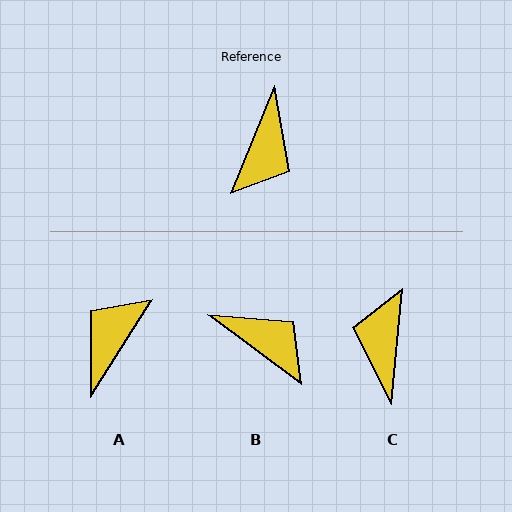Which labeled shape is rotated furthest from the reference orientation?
A, about 170 degrees away.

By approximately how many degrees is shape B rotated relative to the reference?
Approximately 76 degrees counter-clockwise.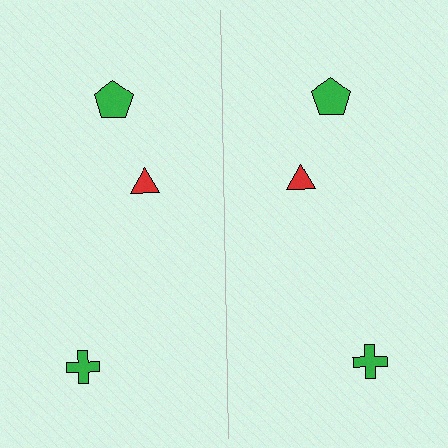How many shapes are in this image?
There are 6 shapes in this image.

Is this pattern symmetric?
Yes, this pattern has bilateral (reflection) symmetry.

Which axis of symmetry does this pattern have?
The pattern has a vertical axis of symmetry running through the center of the image.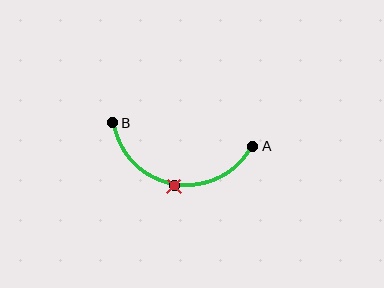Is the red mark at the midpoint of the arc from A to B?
Yes. The red mark lies on the arc at equal arc-length from both A and B — it is the arc midpoint.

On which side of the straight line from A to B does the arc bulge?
The arc bulges below the straight line connecting A and B.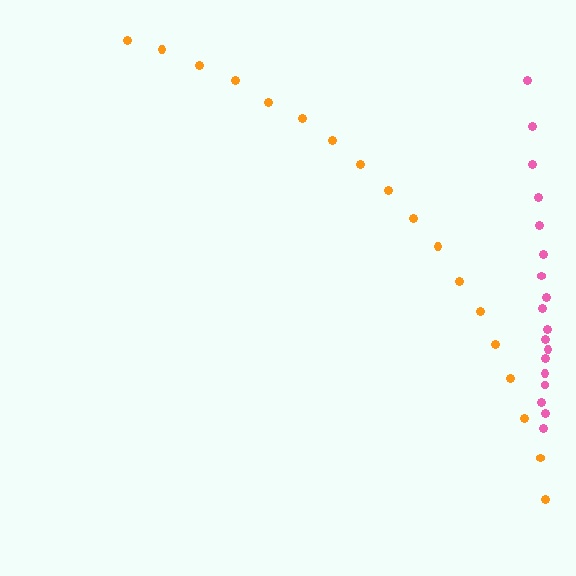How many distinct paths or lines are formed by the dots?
There are 2 distinct paths.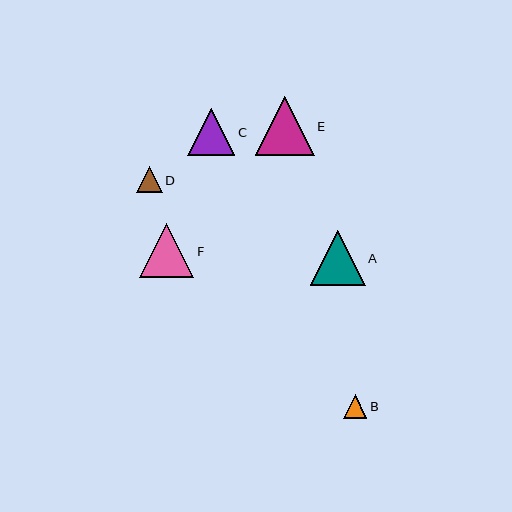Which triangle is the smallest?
Triangle B is the smallest with a size of approximately 23 pixels.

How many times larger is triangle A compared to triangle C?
Triangle A is approximately 1.2 times the size of triangle C.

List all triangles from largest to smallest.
From largest to smallest: E, A, F, C, D, B.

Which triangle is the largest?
Triangle E is the largest with a size of approximately 59 pixels.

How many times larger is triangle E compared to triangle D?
Triangle E is approximately 2.3 times the size of triangle D.